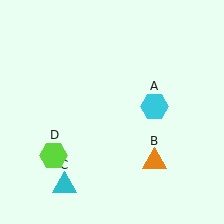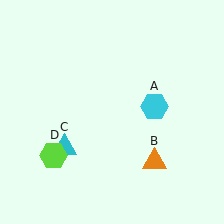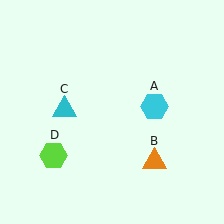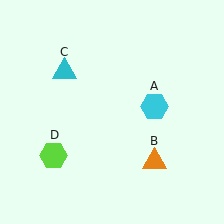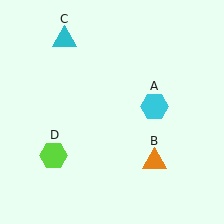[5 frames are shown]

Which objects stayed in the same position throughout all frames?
Cyan hexagon (object A) and orange triangle (object B) and lime hexagon (object D) remained stationary.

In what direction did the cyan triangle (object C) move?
The cyan triangle (object C) moved up.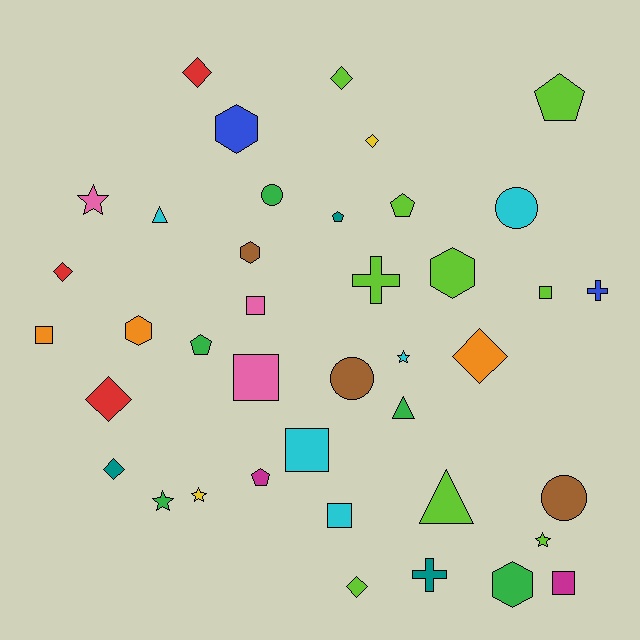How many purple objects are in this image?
There are no purple objects.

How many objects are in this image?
There are 40 objects.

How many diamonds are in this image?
There are 8 diamonds.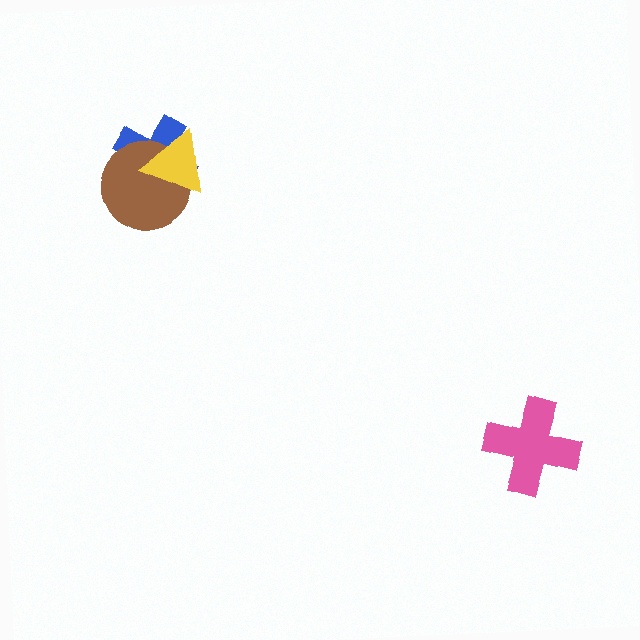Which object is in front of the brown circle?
The yellow triangle is in front of the brown circle.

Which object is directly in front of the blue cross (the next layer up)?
The brown circle is directly in front of the blue cross.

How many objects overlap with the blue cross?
2 objects overlap with the blue cross.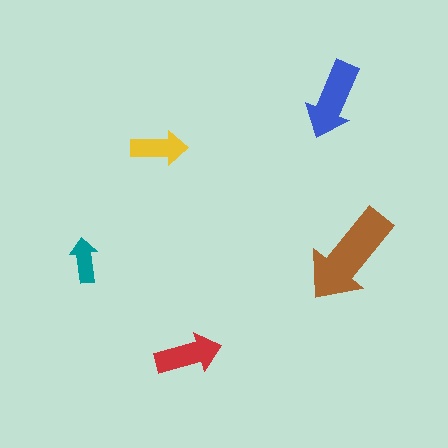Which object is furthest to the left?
The teal arrow is leftmost.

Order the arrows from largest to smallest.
the brown one, the blue one, the red one, the yellow one, the teal one.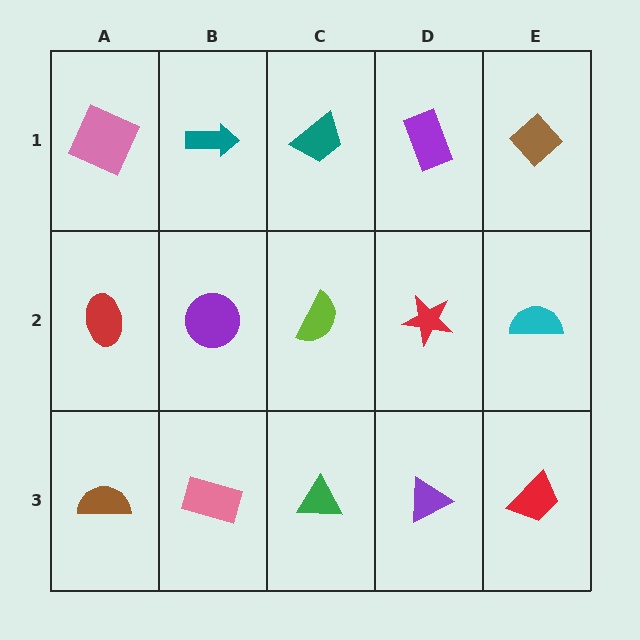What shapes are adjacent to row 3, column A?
A red ellipse (row 2, column A), a pink rectangle (row 3, column B).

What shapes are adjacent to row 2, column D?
A purple rectangle (row 1, column D), a purple triangle (row 3, column D), a lime semicircle (row 2, column C), a cyan semicircle (row 2, column E).